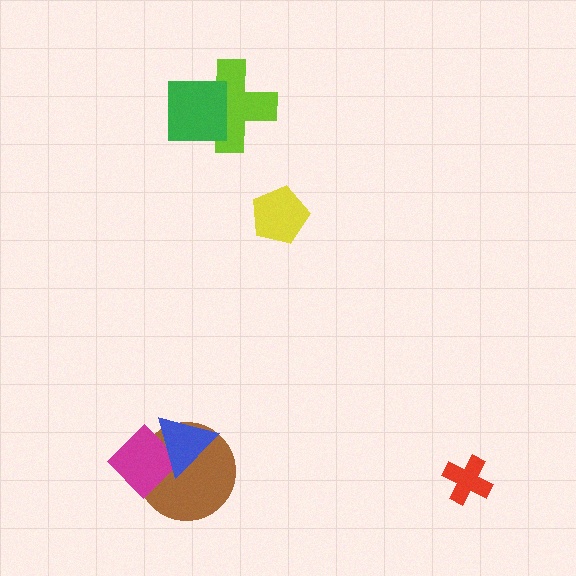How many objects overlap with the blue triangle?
2 objects overlap with the blue triangle.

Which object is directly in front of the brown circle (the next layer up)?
The magenta diamond is directly in front of the brown circle.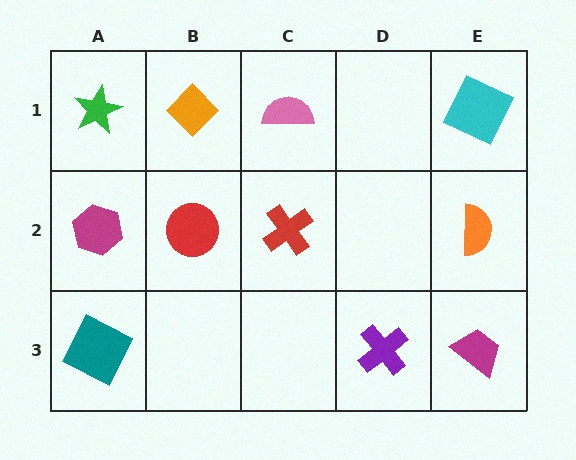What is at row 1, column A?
A green star.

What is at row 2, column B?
A red circle.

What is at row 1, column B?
An orange diamond.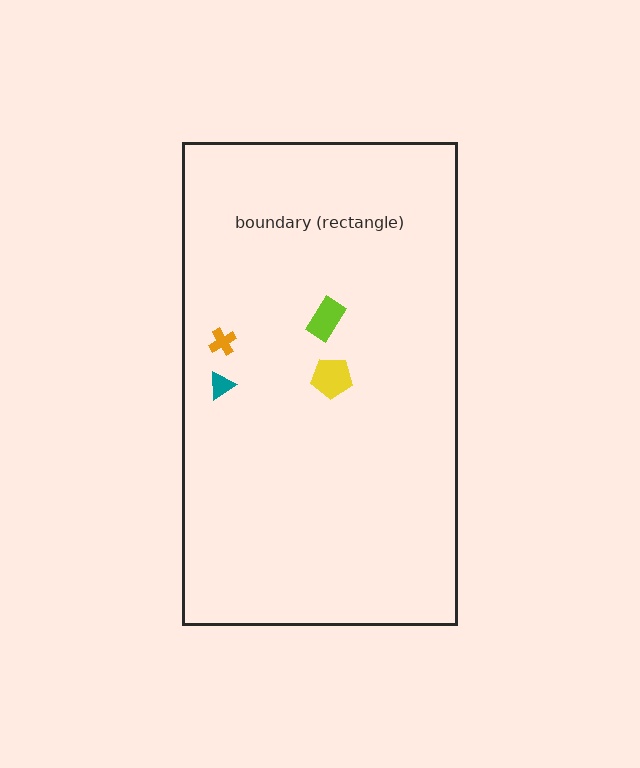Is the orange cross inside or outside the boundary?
Inside.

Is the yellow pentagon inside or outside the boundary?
Inside.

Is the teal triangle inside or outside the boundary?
Inside.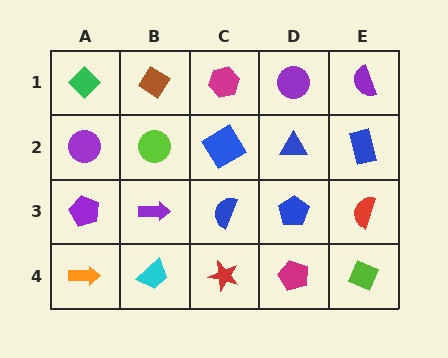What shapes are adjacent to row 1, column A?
A purple circle (row 2, column A), a brown diamond (row 1, column B).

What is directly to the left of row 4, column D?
A red star.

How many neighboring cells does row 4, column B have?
3.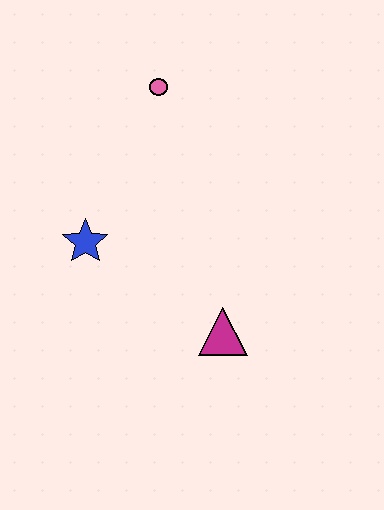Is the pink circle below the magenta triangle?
No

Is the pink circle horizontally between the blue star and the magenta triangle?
Yes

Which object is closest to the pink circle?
The blue star is closest to the pink circle.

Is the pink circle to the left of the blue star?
No